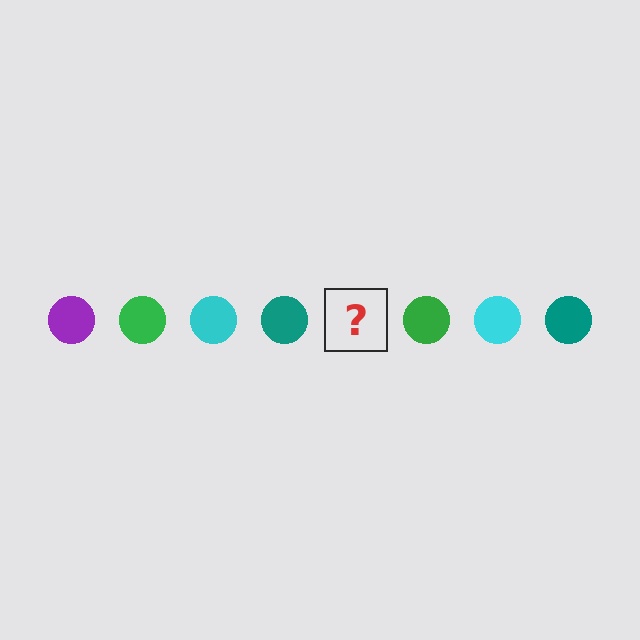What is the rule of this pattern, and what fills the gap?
The rule is that the pattern cycles through purple, green, cyan, teal circles. The gap should be filled with a purple circle.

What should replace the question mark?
The question mark should be replaced with a purple circle.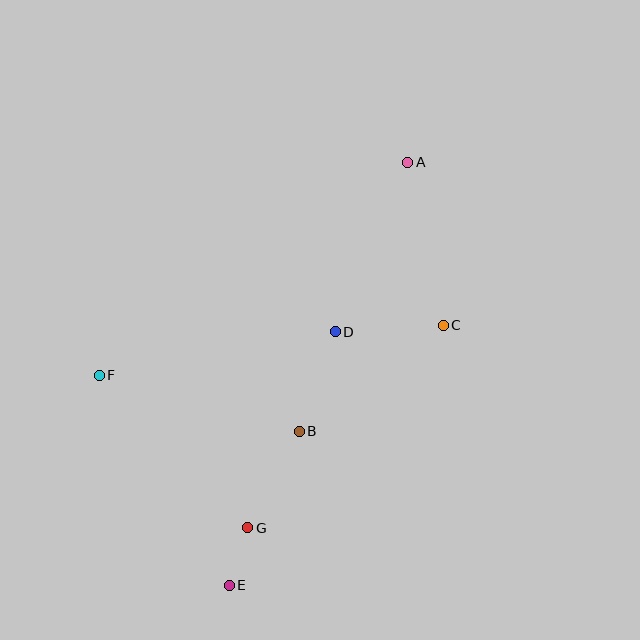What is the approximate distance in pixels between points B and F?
The distance between B and F is approximately 208 pixels.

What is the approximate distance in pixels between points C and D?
The distance between C and D is approximately 108 pixels.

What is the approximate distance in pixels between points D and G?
The distance between D and G is approximately 215 pixels.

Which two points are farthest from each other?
Points A and E are farthest from each other.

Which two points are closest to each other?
Points E and G are closest to each other.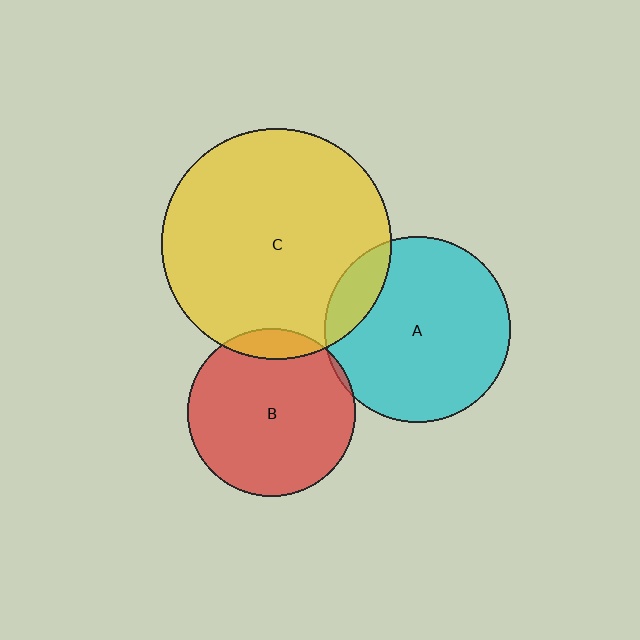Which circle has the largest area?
Circle C (yellow).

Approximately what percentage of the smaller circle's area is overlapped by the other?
Approximately 5%.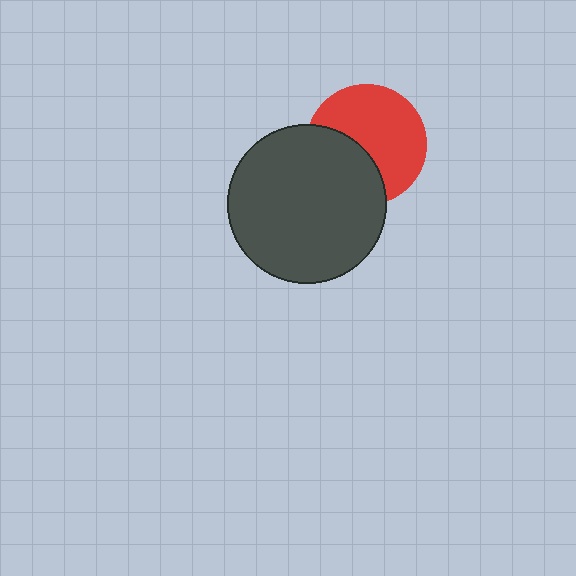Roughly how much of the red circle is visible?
About half of it is visible (roughly 62%).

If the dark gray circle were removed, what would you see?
You would see the complete red circle.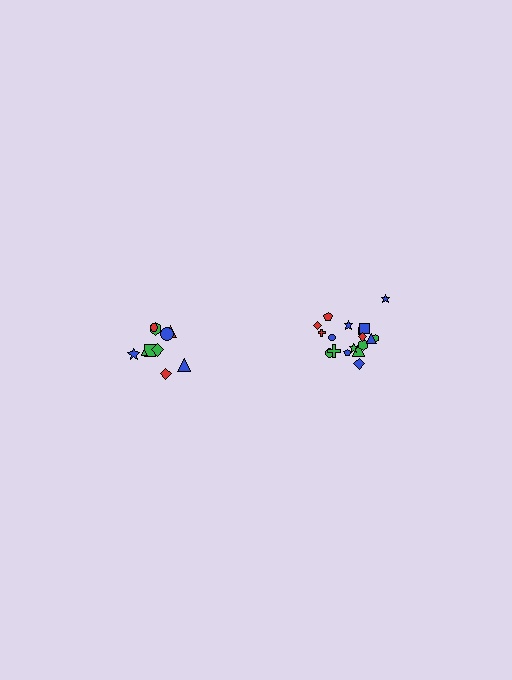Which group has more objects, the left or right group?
The right group.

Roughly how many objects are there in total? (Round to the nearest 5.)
Roughly 30 objects in total.